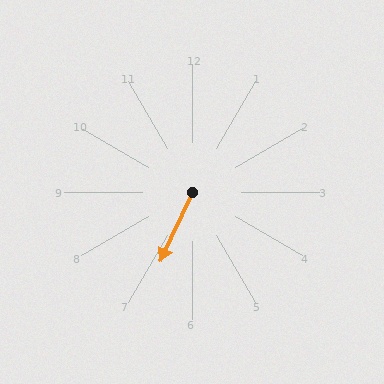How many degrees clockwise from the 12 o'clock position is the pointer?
Approximately 205 degrees.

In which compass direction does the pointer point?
Southwest.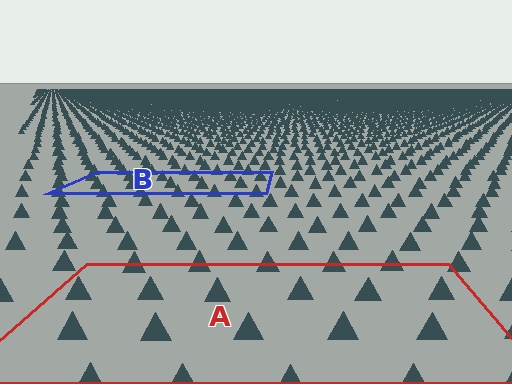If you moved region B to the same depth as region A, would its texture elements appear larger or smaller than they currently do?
They would appear larger. At a closer depth, the same texture elements are projected at a bigger on-screen size.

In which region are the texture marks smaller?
The texture marks are smaller in region B, because it is farther away.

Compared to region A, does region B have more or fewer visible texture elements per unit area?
Region B has more texture elements per unit area — they are packed more densely because it is farther away.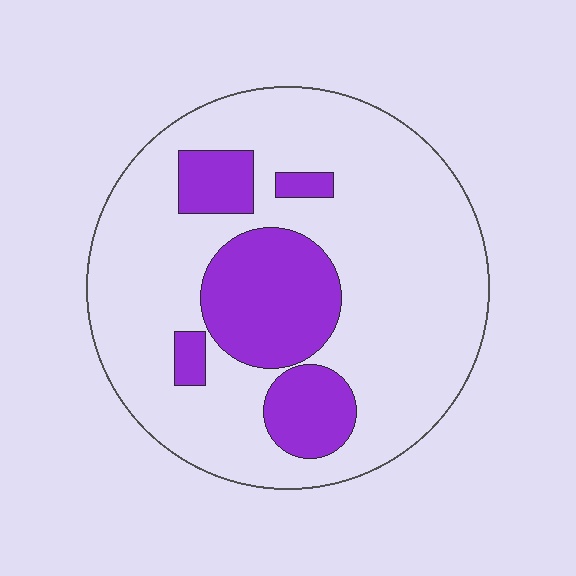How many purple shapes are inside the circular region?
5.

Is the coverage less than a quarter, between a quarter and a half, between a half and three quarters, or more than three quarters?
Less than a quarter.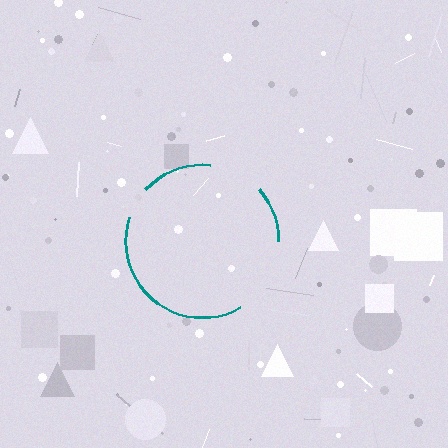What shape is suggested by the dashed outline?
The dashed outline suggests a circle.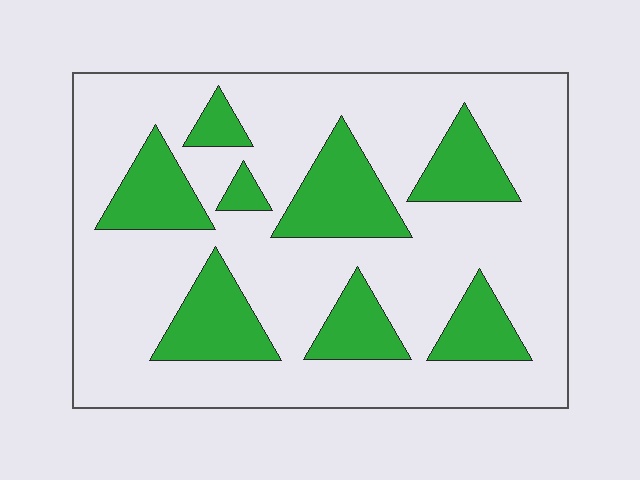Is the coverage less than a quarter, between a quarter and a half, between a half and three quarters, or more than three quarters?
Between a quarter and a half.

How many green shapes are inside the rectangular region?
8.